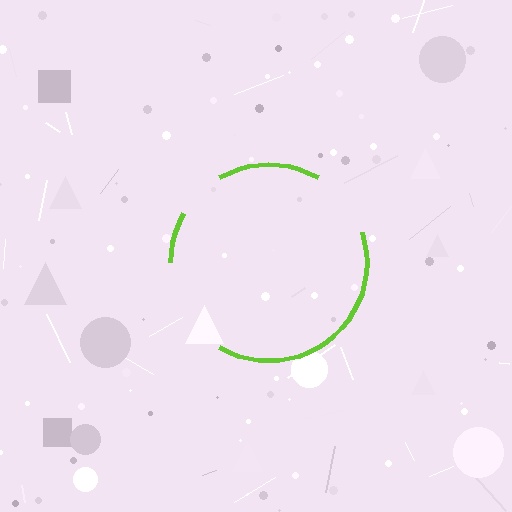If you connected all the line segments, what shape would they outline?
They would outline a circle.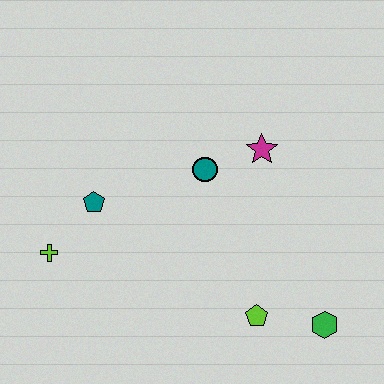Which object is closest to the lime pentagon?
The green hexagon is closest to the lime pentagon.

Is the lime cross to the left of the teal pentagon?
Yes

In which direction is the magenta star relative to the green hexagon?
The magenta star is above the green hexagon.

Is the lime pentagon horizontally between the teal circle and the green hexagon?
Yes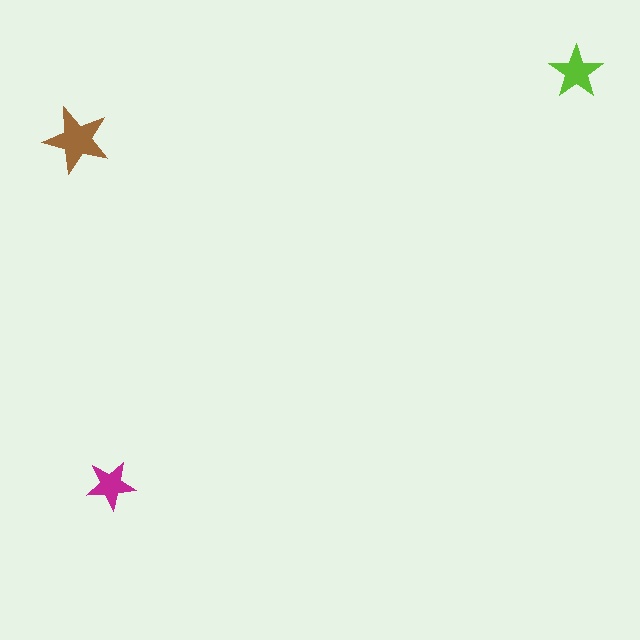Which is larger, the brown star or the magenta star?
The brown one.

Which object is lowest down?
The magenta star is bottommost.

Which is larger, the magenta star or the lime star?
The lime one.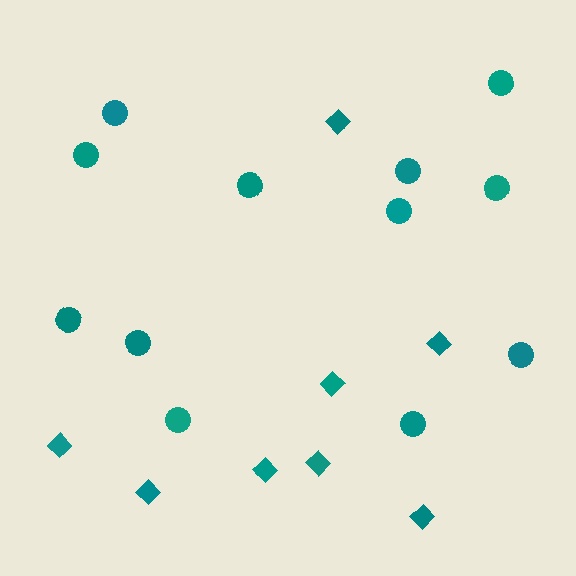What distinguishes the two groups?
There are 2 groups: one group of circles (12) and one group of diamonds (8).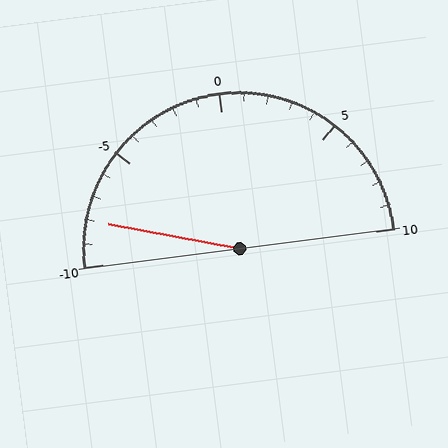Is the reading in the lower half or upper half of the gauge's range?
The reading is in the lower half of the range (-10 to 10).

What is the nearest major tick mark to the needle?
The nearest major tick mark is -10.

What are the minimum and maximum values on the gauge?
The gauge ranges from -10 to 10.